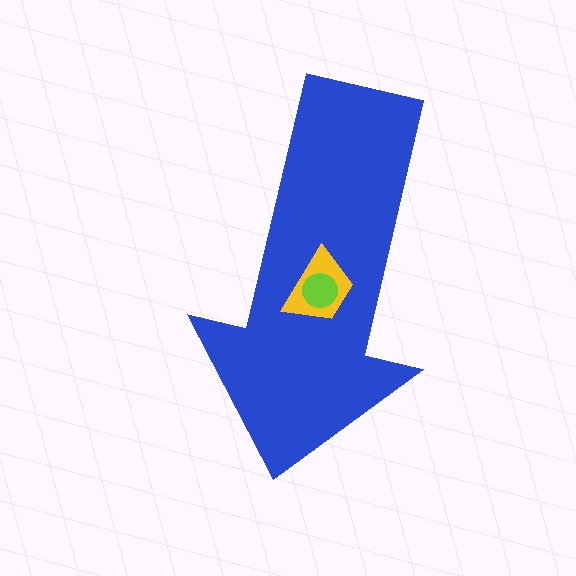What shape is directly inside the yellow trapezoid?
The lime circle.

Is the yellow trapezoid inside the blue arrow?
Yes.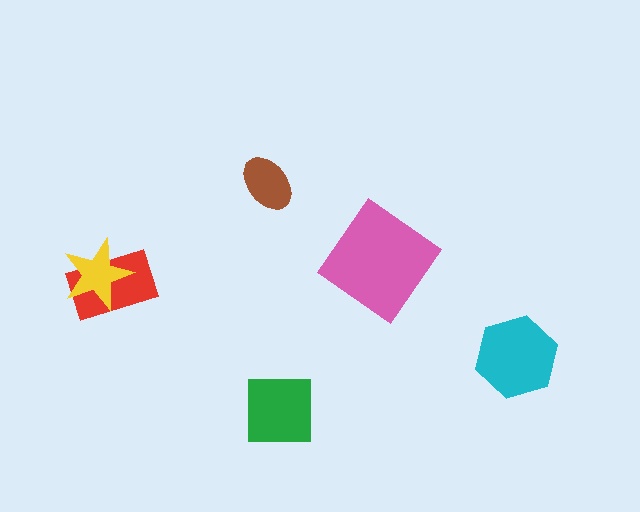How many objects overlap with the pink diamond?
0 objects overlap with the pink diamond.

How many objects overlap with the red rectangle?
1 object overlaps with the red rectangle.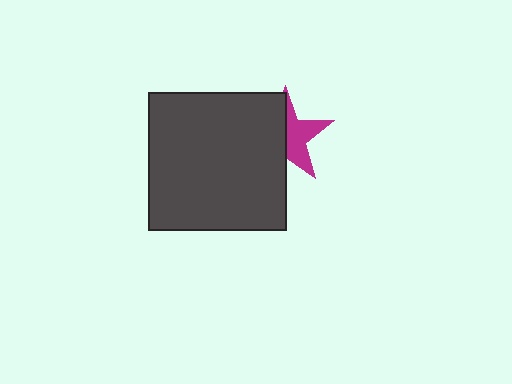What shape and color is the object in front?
The object in front is a dark gray square.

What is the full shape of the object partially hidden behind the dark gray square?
The partially hidden object is a magenta star.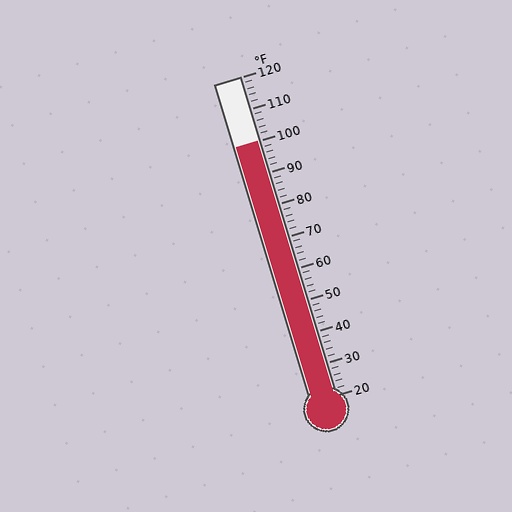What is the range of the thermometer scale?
The thermometer scale ranges from 20°F to 120°F.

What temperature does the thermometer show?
The thermometer shows approximately 100°F.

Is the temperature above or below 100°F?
The temperature is at 100°F.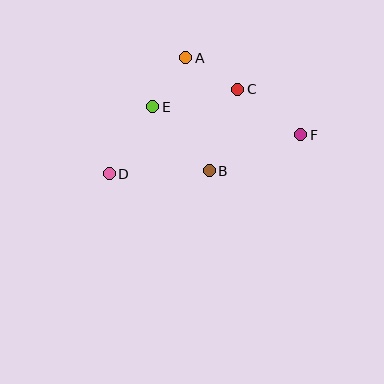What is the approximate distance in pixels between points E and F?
The distance between E and F is approximately 150 pixels.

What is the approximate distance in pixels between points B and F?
The distance between B and F is approximately 98 pixels.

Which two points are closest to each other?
Points A and E are closest to each other.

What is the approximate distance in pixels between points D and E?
The distance between D and E is approximately 80 pixels.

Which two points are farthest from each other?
Points D and F are farthest from each other.